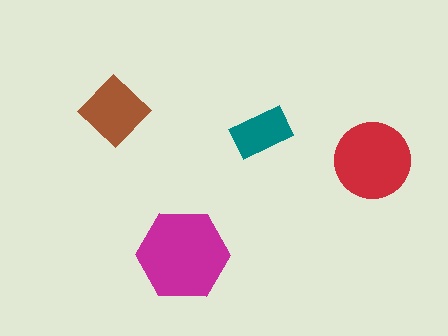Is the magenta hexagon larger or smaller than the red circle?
Larger.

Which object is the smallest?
The teal rectangle.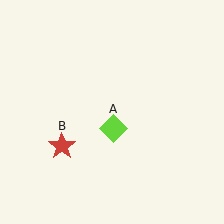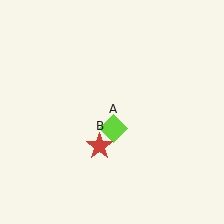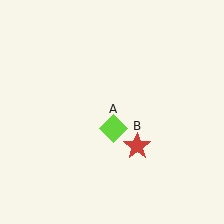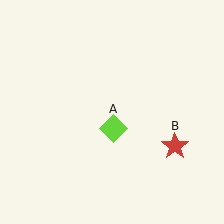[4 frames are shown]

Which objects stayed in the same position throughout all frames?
Lime diamond (object A) remained stationary.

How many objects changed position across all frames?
1 object changed position: red star (object B).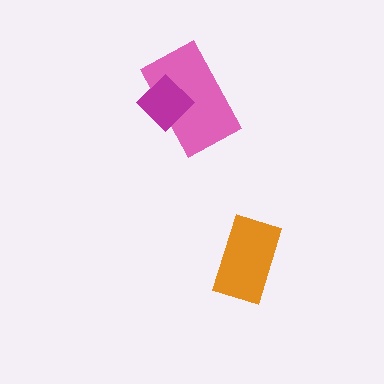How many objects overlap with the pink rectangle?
1 object overlaps with the pink rectangle.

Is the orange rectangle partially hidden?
No, no other shape covers it.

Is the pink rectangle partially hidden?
Yes, it is partially covered by another shape.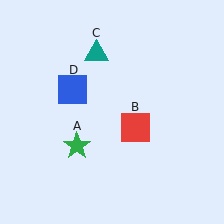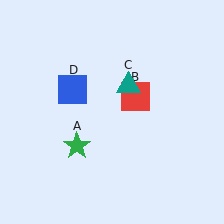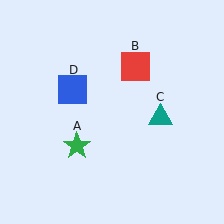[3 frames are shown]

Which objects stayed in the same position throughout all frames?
Green star (object A) and blue square (object D) remained stationary.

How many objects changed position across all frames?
2 objects changed position: red square (object B), teal triangle (object C).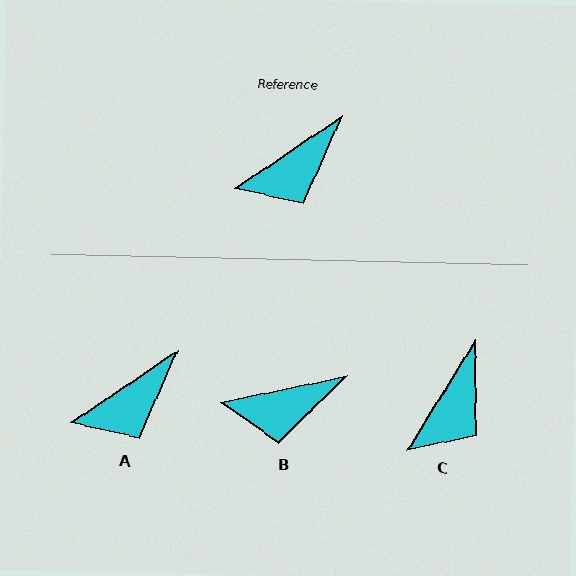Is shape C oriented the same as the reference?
No, it is off by about 24 degrees.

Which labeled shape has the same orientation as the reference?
A.